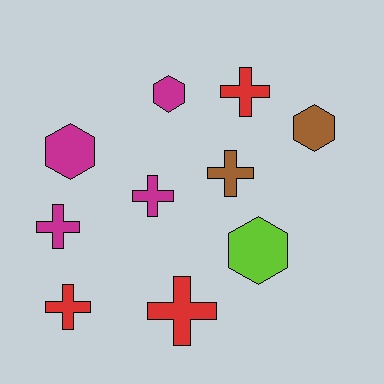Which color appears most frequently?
Magenta, with 4 objects.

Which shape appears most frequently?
Cross, with 6 objects.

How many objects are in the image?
There are 10 objects.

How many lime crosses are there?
There are no lime crosses.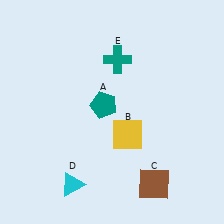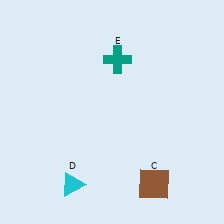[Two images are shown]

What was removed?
The yellow square (B), the teal pentagon (A) were removed in Image 2.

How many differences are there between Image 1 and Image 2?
There are 2 differences between the two images.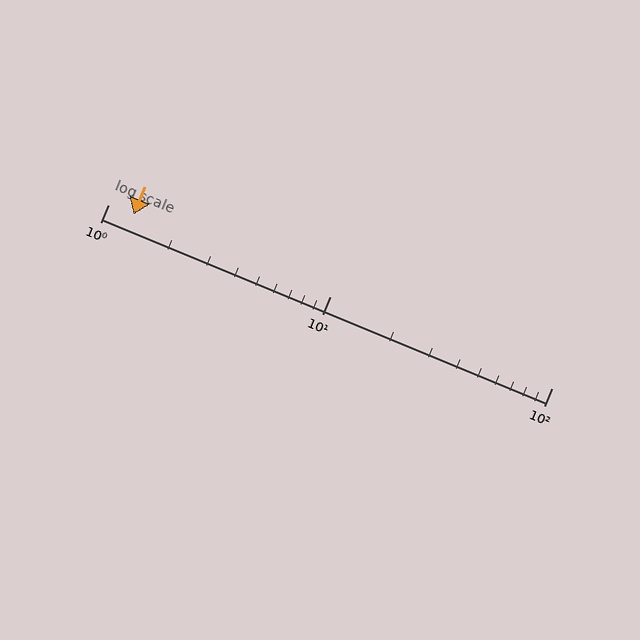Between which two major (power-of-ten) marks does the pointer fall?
The pointer is between 1 and 10.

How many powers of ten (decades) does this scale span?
The scale spans 2 decades, from 1 to 100.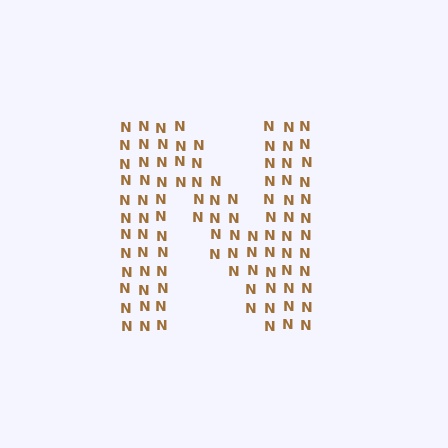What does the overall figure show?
The overall figure shows the letter N.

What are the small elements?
The small elements are letter N's.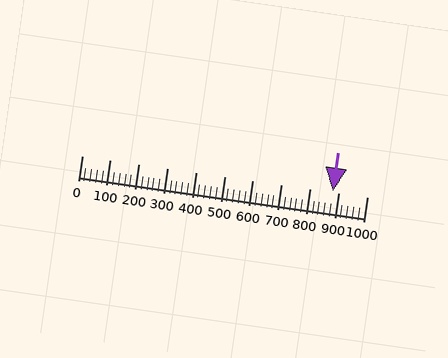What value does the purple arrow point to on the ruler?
The purple arrow points to approximately 881.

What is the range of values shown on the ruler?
The ruler shows values from 0 to 1000.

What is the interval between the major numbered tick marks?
The major tick marks are spaced 100 units apart.